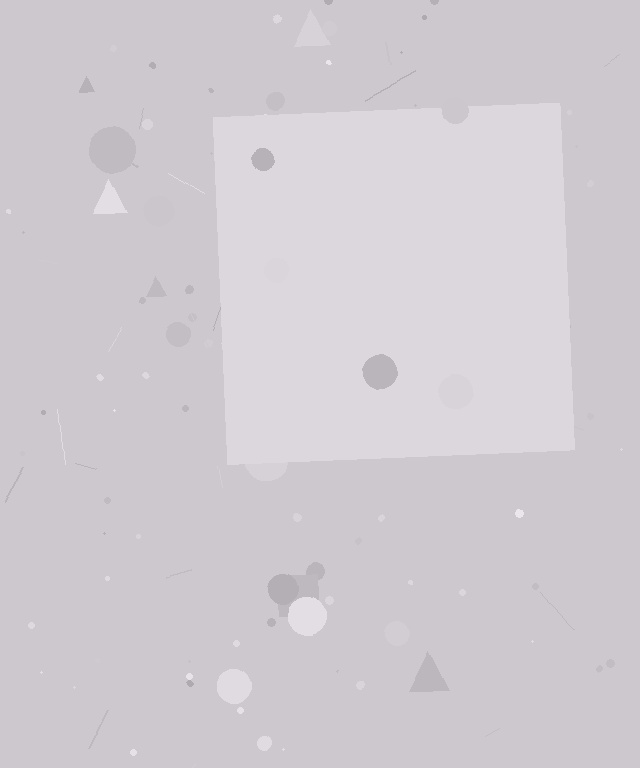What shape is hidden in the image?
A square is hidden in the image.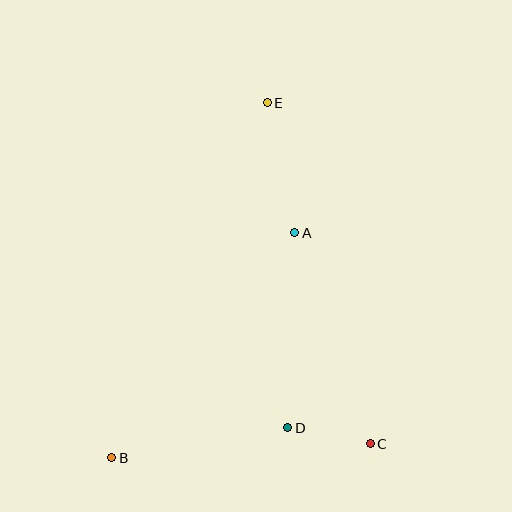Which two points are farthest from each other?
Points B and E are farthest from each other.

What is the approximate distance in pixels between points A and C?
The distance between A and C is approximately 224 pixels.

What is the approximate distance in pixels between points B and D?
The distance between B and D is approximately 179 pixels.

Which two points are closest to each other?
Points C and D are closest to each other.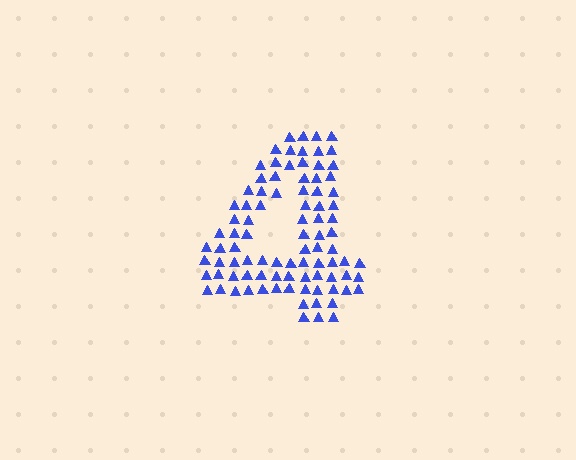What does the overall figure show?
The overall figure shows the digit 4.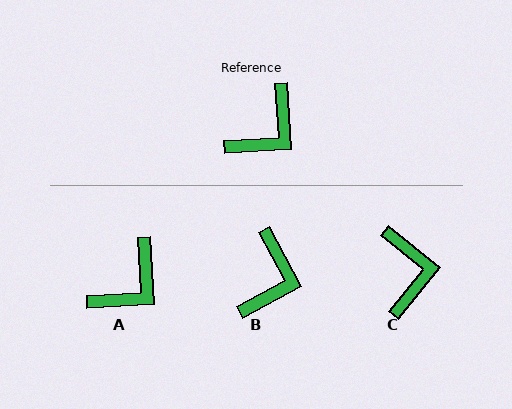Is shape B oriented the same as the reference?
No, it is off by about 25 degrees.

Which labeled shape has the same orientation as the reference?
A.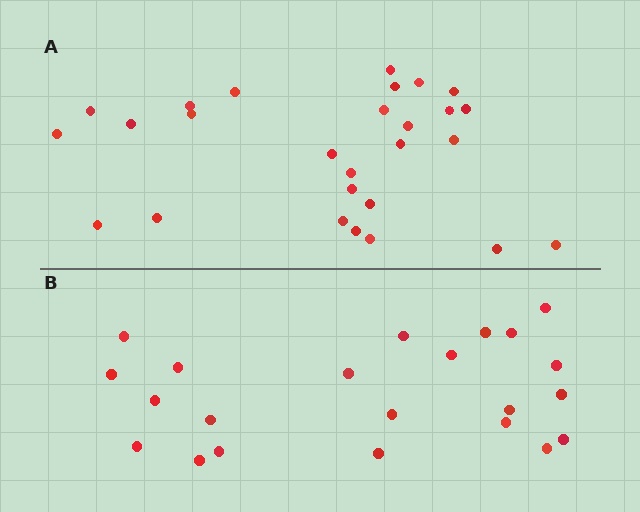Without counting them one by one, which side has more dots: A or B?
Region A (the top region) has more dots.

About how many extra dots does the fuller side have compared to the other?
Region A has about 5 more dots than region B.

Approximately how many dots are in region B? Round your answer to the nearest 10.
About 20 dots. (The exact count is 22, which rounds to 20.)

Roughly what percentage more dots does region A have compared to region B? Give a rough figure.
About 25% more.